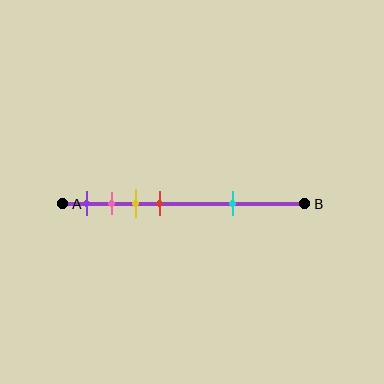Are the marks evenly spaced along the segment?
No, the marks are not evenly spaced.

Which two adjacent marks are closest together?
The pink and yellow marks are the closest adjacent pair.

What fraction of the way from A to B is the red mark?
The red mark is approximately 40% (0.4) of the way from A to B.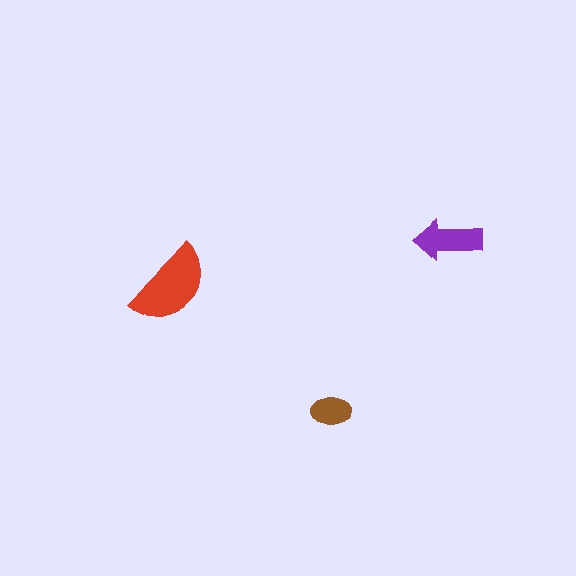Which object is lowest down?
The brown ellipse is bottommost.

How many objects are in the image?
There are 3 objects in the image.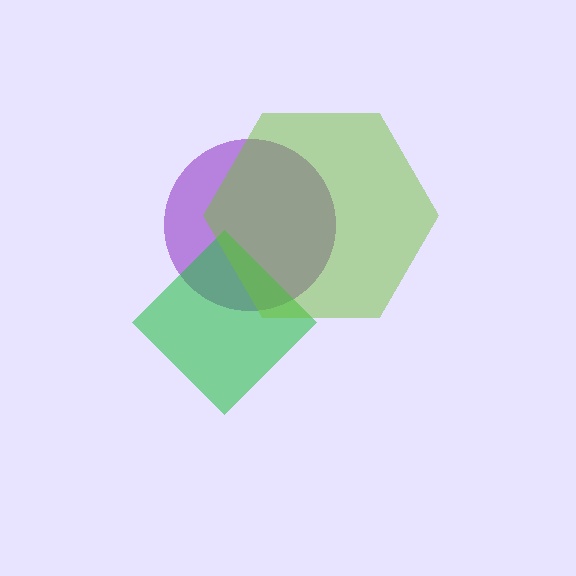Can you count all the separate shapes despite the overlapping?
Yes, there are 3 separate shapes.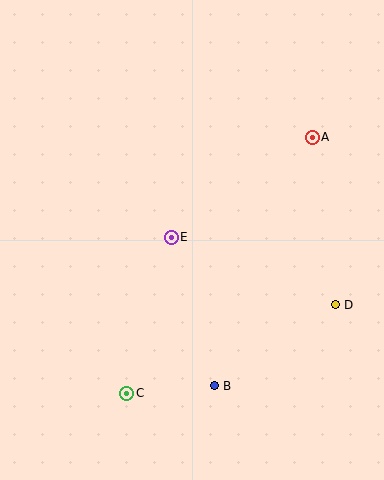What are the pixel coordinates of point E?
Point E is at (171, 237).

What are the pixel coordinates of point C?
Point C is at (127, 393).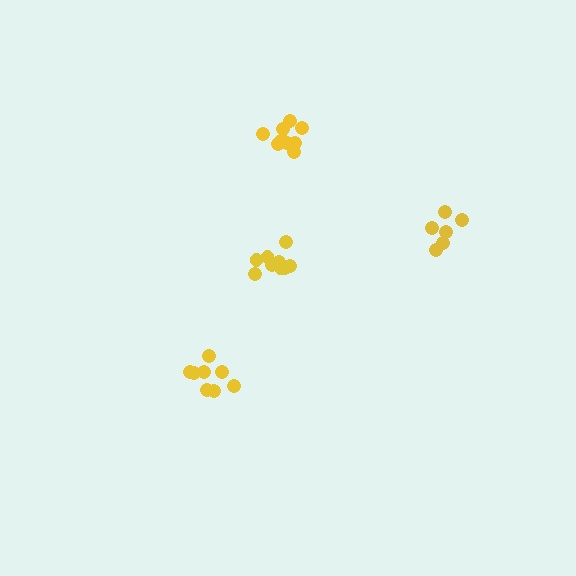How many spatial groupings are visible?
There are 4 spatial groupings.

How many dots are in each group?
Group 1: 6 dots, Group 2: 9 dots, Group 3: 8 dots, Group 4: 10 dots (33 total).